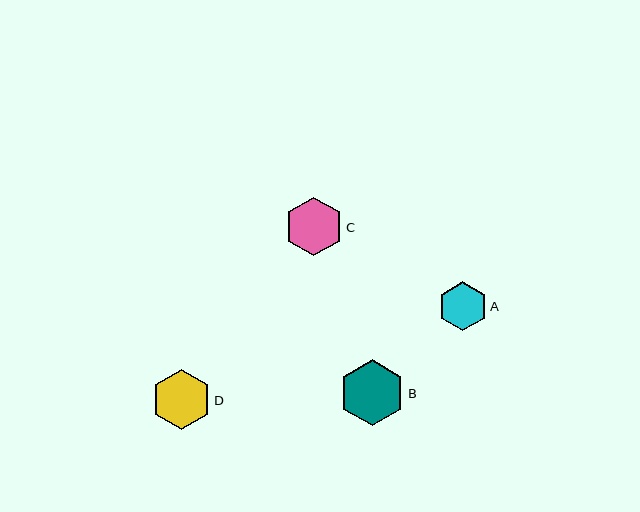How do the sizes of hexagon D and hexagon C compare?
Hexagon D and hexagon C are approximately the same size.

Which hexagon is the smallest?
Hexagon A is the smallest with a size of approximately 49 pixels.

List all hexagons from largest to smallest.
From largest to smallest: B, D, C, A.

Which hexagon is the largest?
Hexagon B is the largest with a size of approximately 66 pixels.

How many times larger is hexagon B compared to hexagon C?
Hexagon B is approximately 1.1 times the size of hexagon C.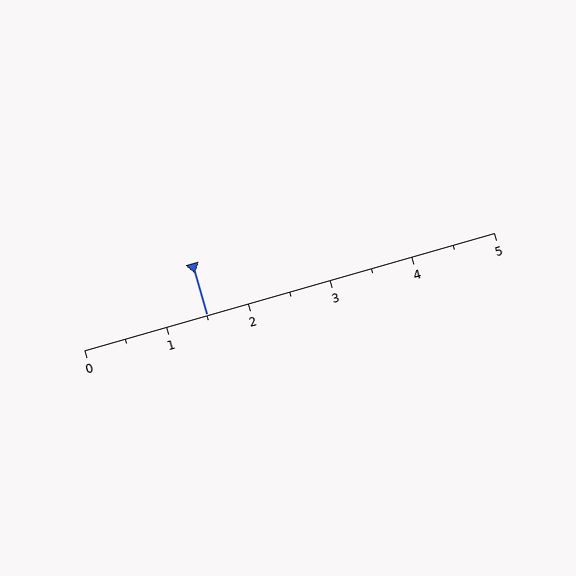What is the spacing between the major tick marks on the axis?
The major ticks are spaced 1 apart.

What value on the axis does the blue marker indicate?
The marker indicates approximately 1.5.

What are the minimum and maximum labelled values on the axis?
The axis runs from 0 to 5.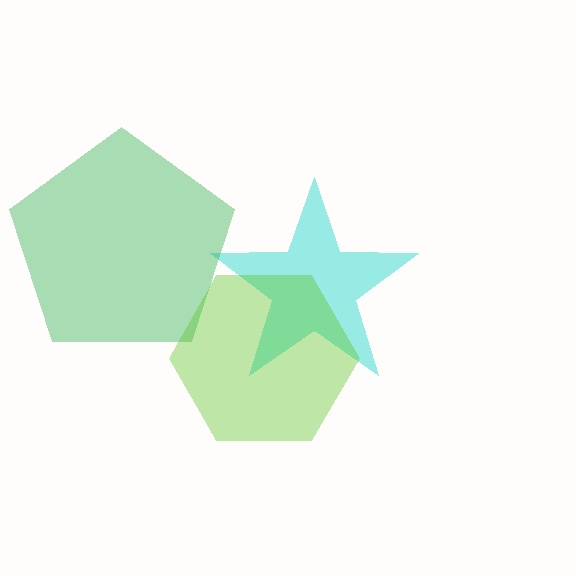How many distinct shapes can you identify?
There are 3 distinct shapes: a cyan star, a green pentagon, a lime hexagon.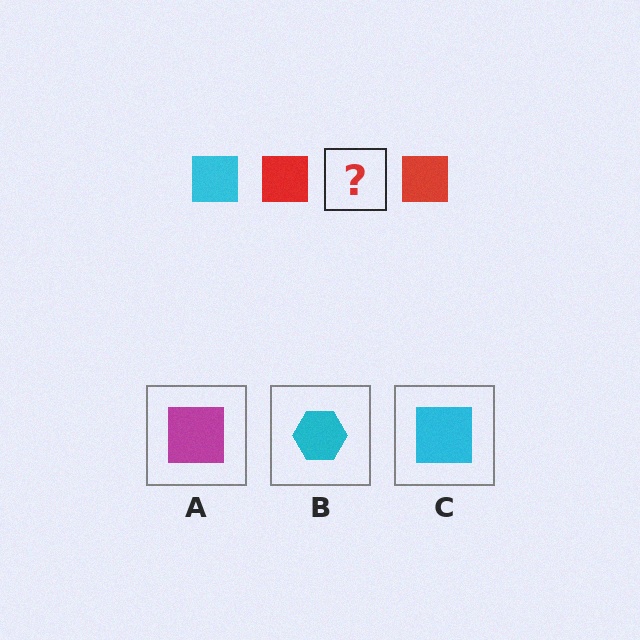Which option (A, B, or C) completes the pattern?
C.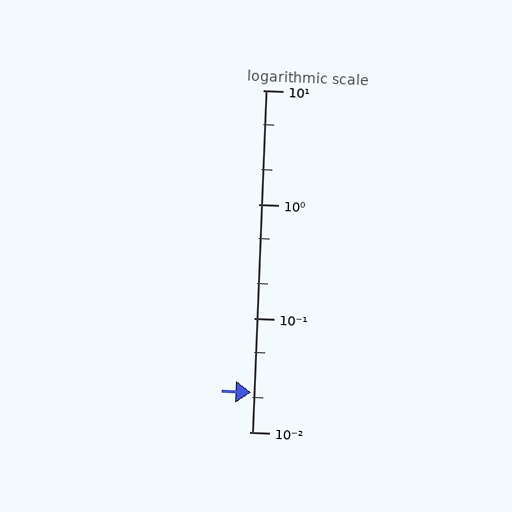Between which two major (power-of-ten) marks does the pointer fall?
The pointer is between 0.01 and 0.1.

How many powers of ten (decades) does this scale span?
The scale spans 3 decades, from 0.01 to 10.